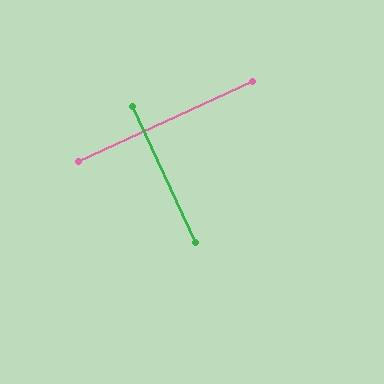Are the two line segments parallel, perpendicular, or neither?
Perpendicular — they meet at approximately 90°.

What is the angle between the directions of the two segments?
Approximately 90 degrees.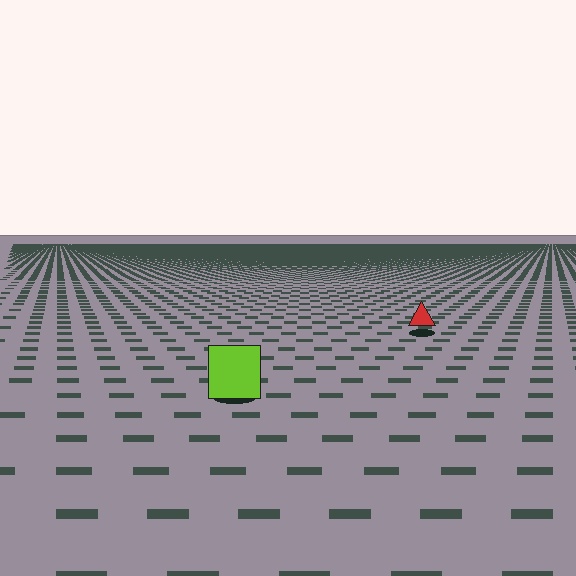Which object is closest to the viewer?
The lime square is closest. The texture marks near it are larger and more spread out.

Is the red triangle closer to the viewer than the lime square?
No. The lime square is closer — you can tell from the texture gradient: the ground texture is coarser near it.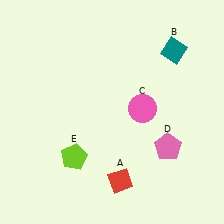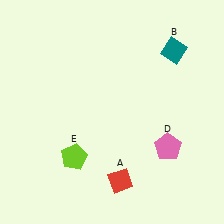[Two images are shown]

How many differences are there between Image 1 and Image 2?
There is 1 difference between the two images.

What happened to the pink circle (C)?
The pink circle (C) was removed in Image 2. It was in the top-right area of Image 1.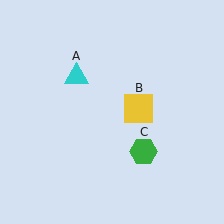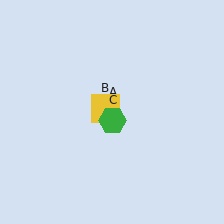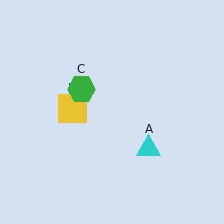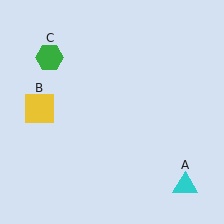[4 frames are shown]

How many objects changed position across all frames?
3 objects changed position: cyan triangle (object A), yellow square (object B), green hexagon (object C).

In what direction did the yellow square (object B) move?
The yellow square (object B) moved left.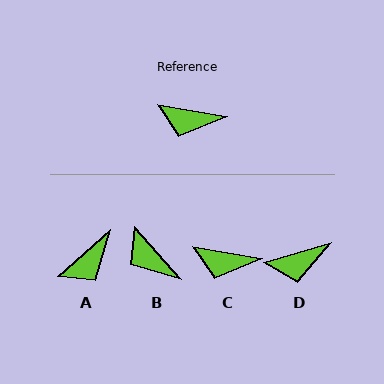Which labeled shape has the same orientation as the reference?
C.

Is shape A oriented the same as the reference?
No, it is off by about 50 degrees.